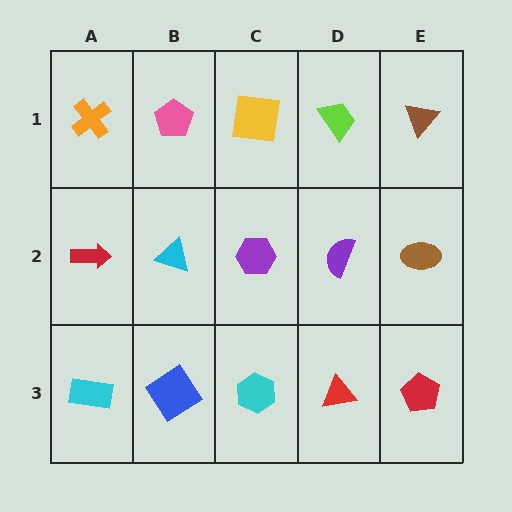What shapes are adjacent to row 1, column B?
A cyan triangle (row 2, column B), an orange cross (row 1, column A), a yellow square (row 1, column C).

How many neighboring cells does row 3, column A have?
2.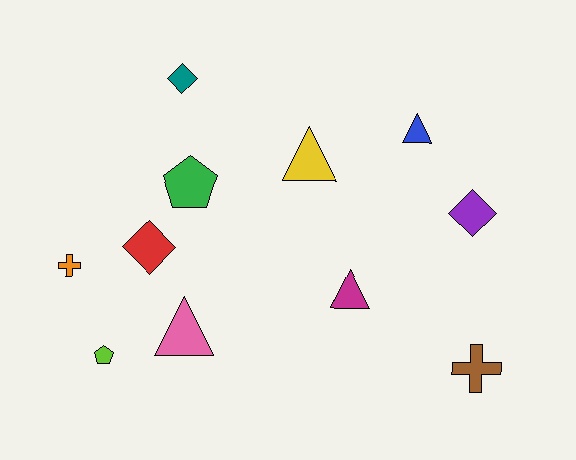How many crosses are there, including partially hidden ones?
There are 2 crosses.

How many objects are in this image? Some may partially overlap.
There are 11 objects.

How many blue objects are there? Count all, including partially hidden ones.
There is 1 blue object.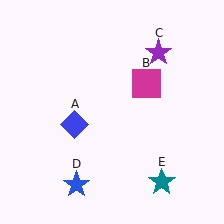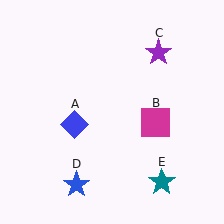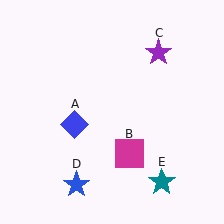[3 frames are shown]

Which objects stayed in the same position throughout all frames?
Blue diamond (object A) and purple star (object C) and blue star (object D) and teal star (object E) remained stationary.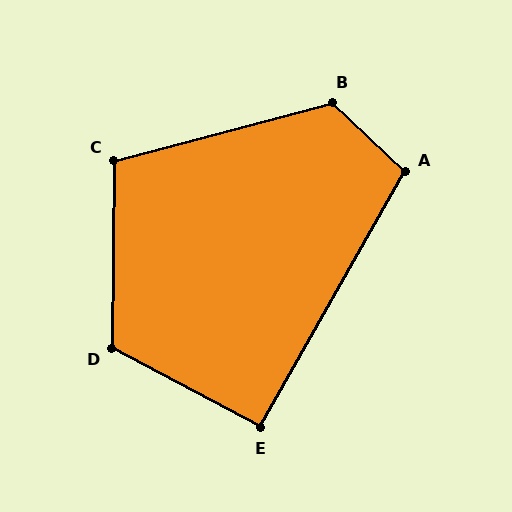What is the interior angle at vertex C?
Approximately 106 degrees (obtuse).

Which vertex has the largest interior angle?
B, at approximately 122 degrees.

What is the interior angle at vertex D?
Approximately 117 degrees (obtuse).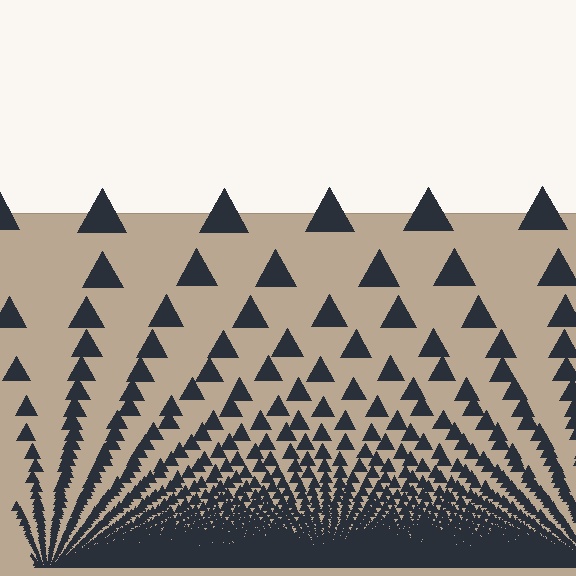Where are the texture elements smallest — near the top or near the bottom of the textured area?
Near the bottom.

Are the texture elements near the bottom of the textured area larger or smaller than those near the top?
Smaller. The gradient is inverted — elements near the bottom are smaller and denser.